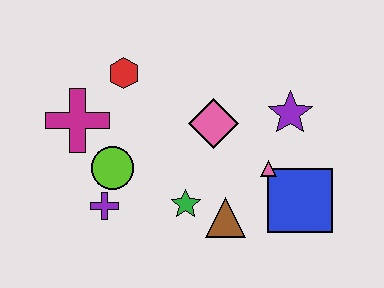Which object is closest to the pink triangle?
The blue square is closest to the pink triangle.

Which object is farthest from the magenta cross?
The blue square is farthest from the magenta cross.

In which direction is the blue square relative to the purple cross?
The blue square is to the right of the purple cross.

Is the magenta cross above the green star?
Yes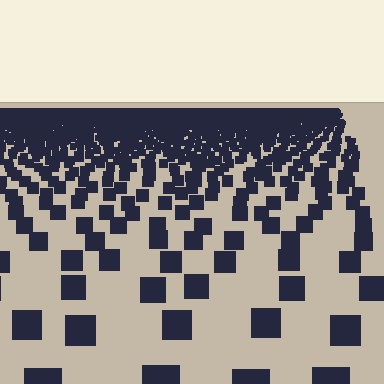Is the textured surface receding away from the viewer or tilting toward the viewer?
The surface is receding away from the viewer. Texture elements get smaller and denser toward the top.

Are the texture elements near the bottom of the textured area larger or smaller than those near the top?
Larger. Near the bottom, elements are closer to the viewer and appear at a bigger on-screen size.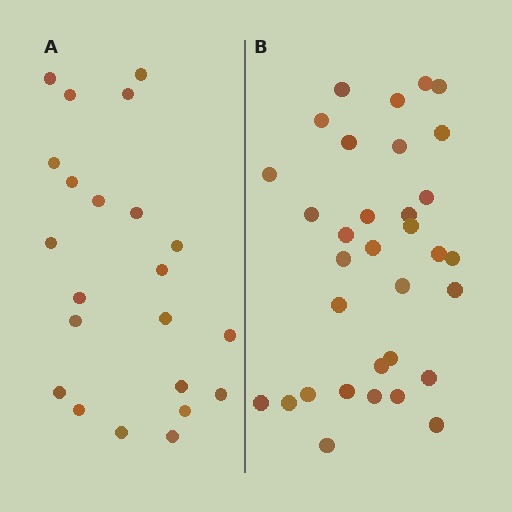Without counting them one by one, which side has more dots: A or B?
Region B (the right region) has more dots.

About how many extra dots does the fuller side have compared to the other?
Region B has roughly 12 or so more dots than region A.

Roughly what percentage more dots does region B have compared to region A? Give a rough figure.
About 50% more.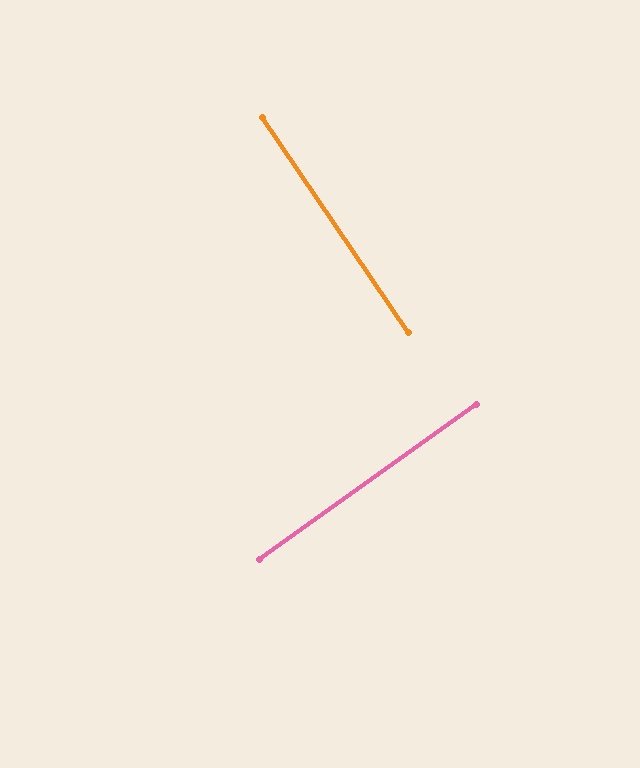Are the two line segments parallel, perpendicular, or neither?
Perpendicular — they meet at approximately 89°.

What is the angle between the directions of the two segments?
Approximately 89 degrees.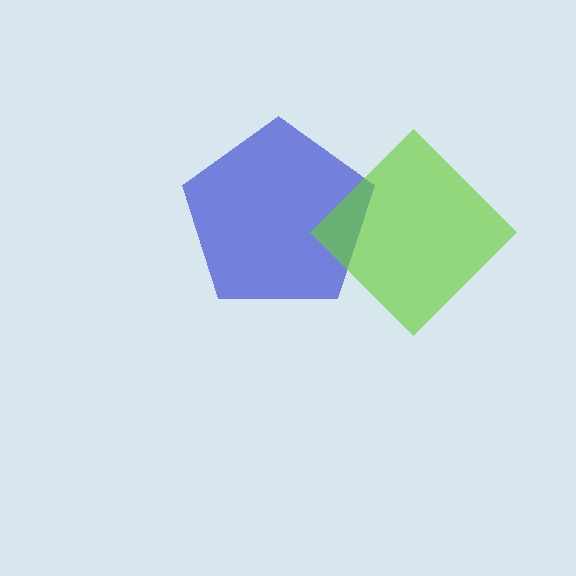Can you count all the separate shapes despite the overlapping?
Yes, there are 2 separate shapes.